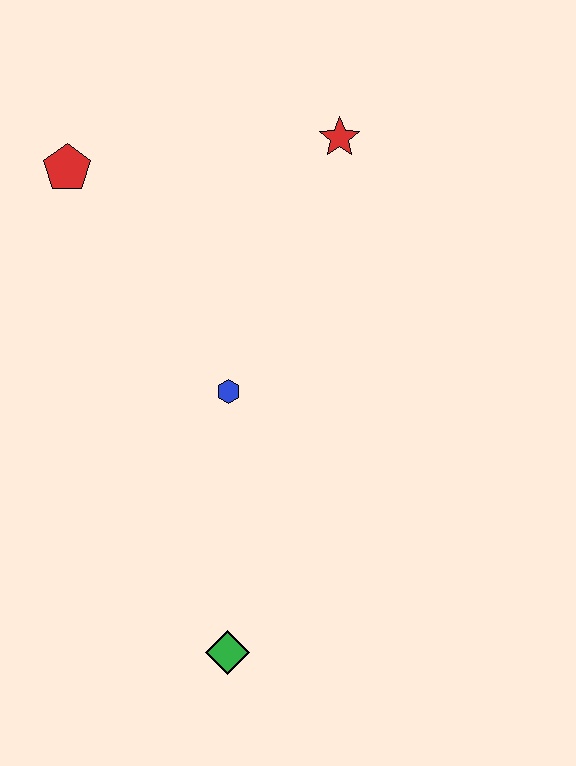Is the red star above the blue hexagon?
Yes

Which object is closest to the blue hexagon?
The green diamond is closest to the blue hexagon.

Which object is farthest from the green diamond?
The red star is farthest from the green diamond.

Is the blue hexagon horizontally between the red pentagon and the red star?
Yes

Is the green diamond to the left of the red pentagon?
No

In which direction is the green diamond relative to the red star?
The green diamond is below the red star.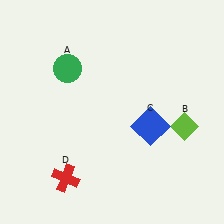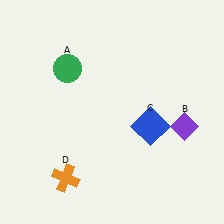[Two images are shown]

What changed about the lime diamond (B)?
In Image 1, B is lime. In Image 2, it changed to purple.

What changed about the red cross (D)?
In Image 1, D is red. In Image 2, it changed to orange.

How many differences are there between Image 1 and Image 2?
There are 2 differences between the two images.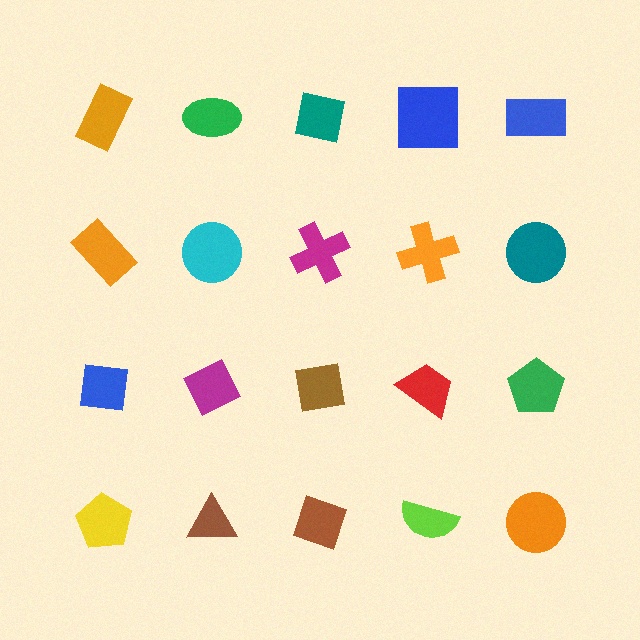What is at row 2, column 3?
A magenta cross.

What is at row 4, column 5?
An orange circle.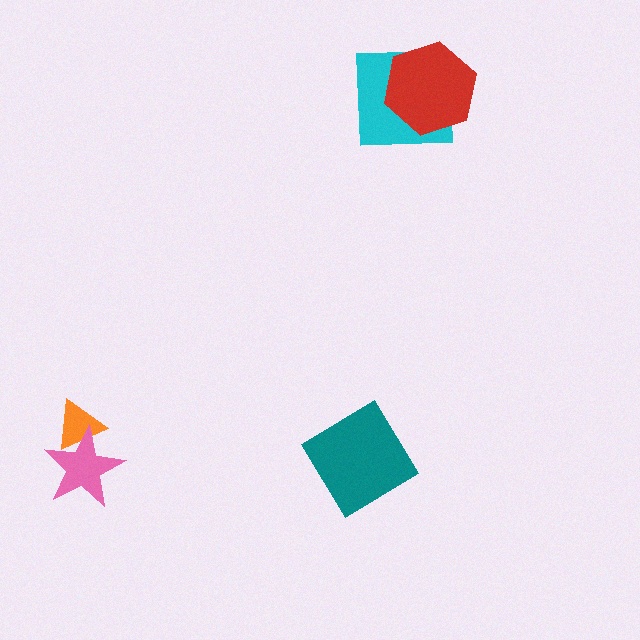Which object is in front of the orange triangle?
The pink star is in front of the orange triangle.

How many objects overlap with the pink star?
1 object overlaps with the pink star.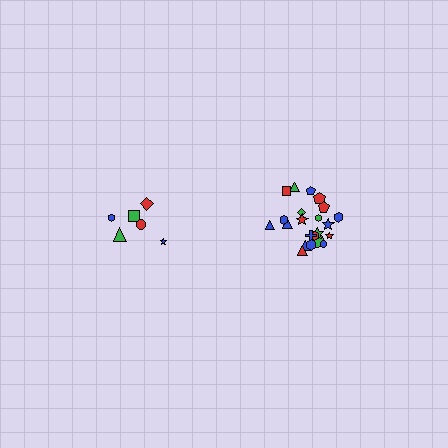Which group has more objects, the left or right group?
The right group.